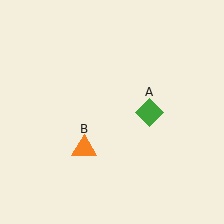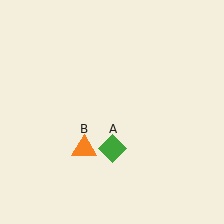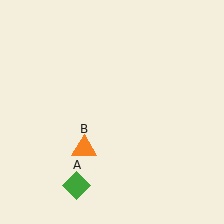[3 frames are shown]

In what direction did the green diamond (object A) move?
The green diamond (object A) moved down and to the left.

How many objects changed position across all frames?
1 object changed position: green diamond (object A).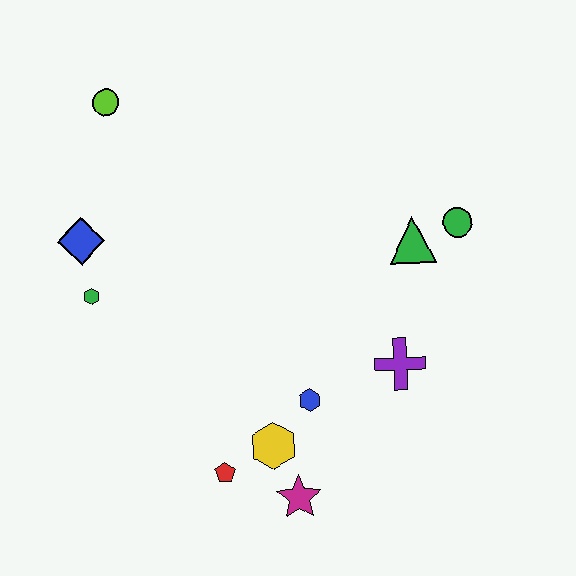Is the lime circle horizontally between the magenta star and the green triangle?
No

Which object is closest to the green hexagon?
The blue diamond is closest to the green hexagon.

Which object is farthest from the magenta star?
The lime circle is farthest from the magenta star.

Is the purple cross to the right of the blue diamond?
Yes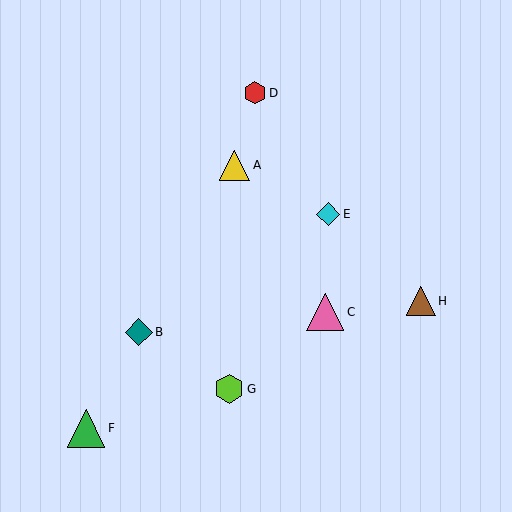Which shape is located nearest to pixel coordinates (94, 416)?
The green triangle (labeled F) at (86, 428) is nearest to that location.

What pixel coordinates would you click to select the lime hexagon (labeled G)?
Click at (229, 389) to select the lime hexagon G.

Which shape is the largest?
The green triangle (labeled F) is the largest.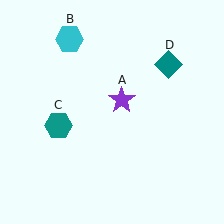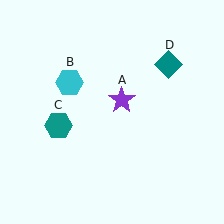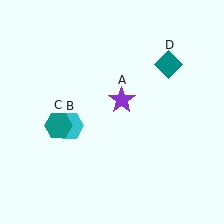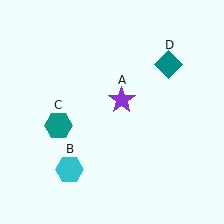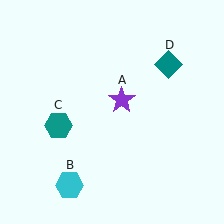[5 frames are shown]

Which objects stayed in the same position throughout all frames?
Purple star (object A) and teal hexagon (object C) and teal diamond (object D) remained stationary.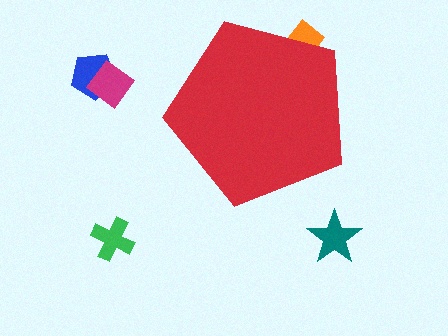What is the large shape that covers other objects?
A red pentagon.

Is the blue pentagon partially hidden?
No, the blue pentagon is fully visible.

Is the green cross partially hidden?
No, the green cross is fully visible.